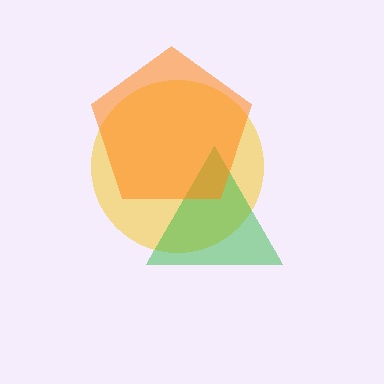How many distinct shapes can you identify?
There are 3 distinct shapes: a yellow circle, a green triangle, an orange pentagon.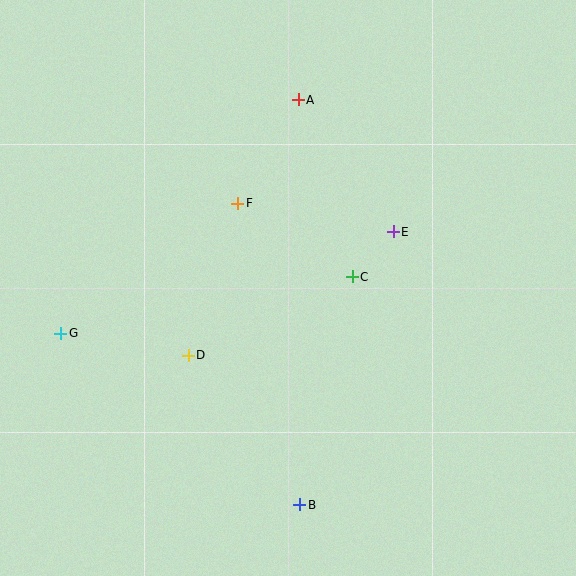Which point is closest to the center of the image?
Point C at (352, 277) is closest to the center.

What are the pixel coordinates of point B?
Point B is at (300, 505).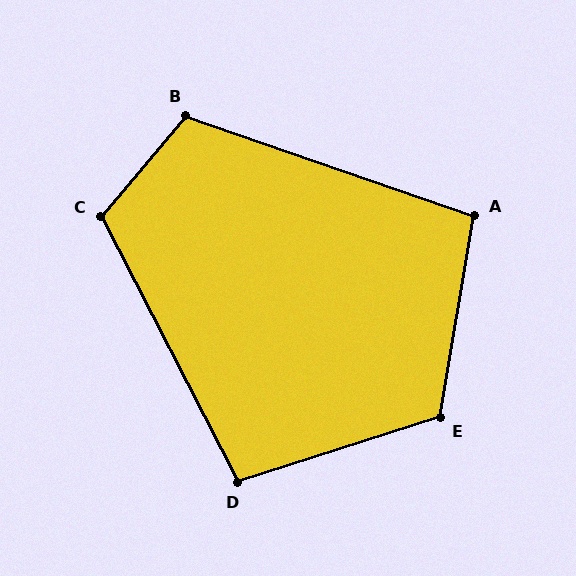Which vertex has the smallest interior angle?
A, at approximately 100 degrees.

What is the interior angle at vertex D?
Approximately 100 degrees (obtuse).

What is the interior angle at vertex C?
Approximately 113 degrees (obtuse).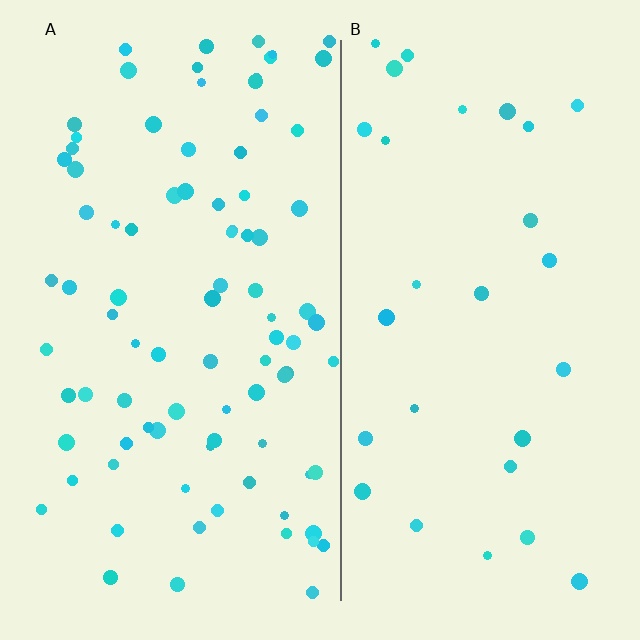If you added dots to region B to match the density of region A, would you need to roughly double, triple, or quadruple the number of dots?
Approximately triple.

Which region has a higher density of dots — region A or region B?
A (the left).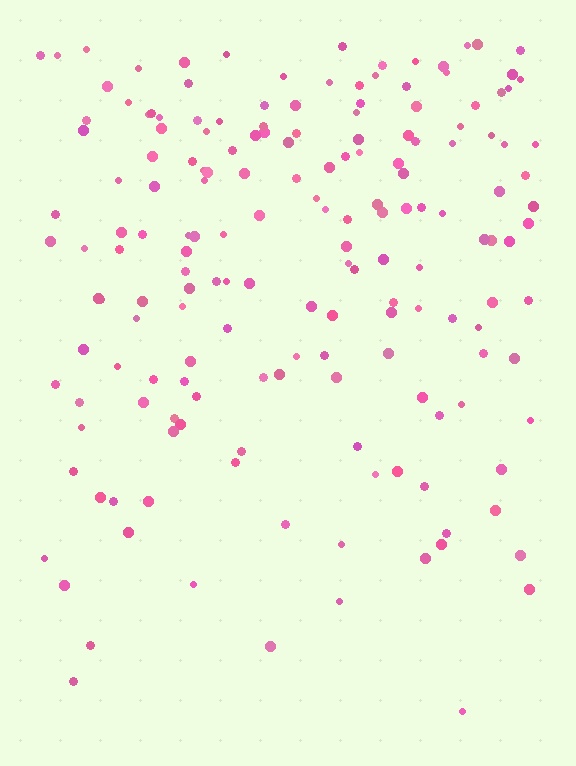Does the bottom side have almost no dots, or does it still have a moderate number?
Still a moderate number, just noticeably fewer than the top.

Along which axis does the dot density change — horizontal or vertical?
Vertical.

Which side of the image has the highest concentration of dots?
The top.